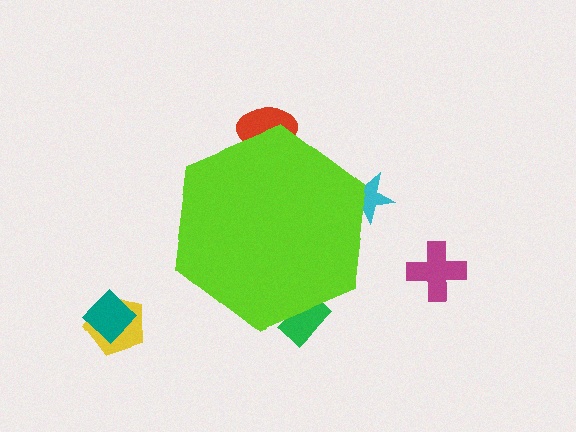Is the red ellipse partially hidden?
Yes, the red ellipse is partially hidden behind the lime hexagon.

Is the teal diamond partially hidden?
No, the teal diamond is fully visible.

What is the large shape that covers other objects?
A lime hexagon.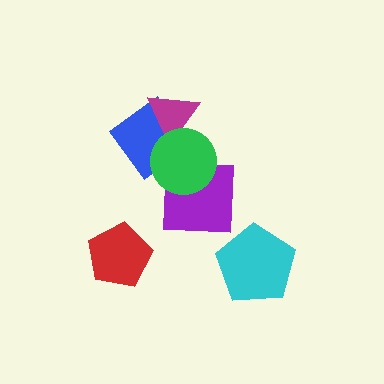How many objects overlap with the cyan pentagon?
0 objects overlap with the cyan pentagon.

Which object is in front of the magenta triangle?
The green circle is in front of the magenta triangle.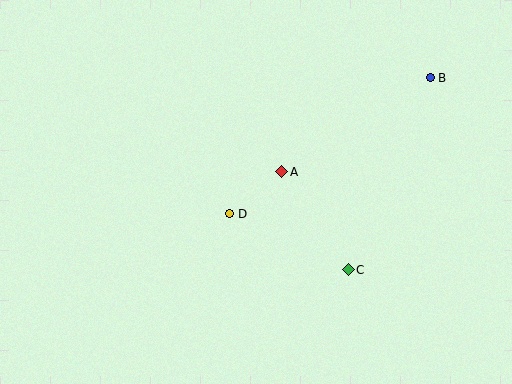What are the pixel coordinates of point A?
Point A is at (282, 172).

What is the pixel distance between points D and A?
The distance between D and A is 67 pixels.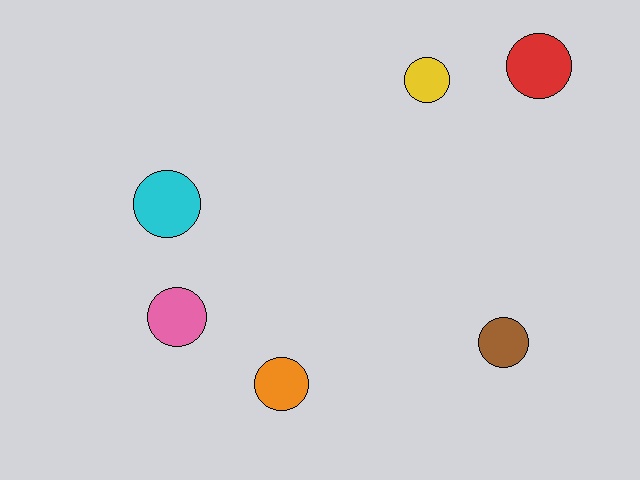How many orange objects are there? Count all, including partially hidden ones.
There is 1 orange object.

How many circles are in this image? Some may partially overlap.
There are 6 circles.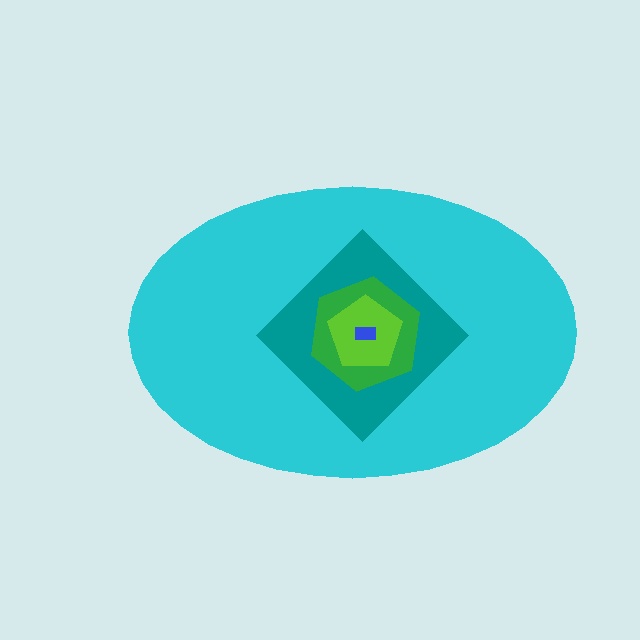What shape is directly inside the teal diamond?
The green hexagon.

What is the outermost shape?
The cyan ellipse.